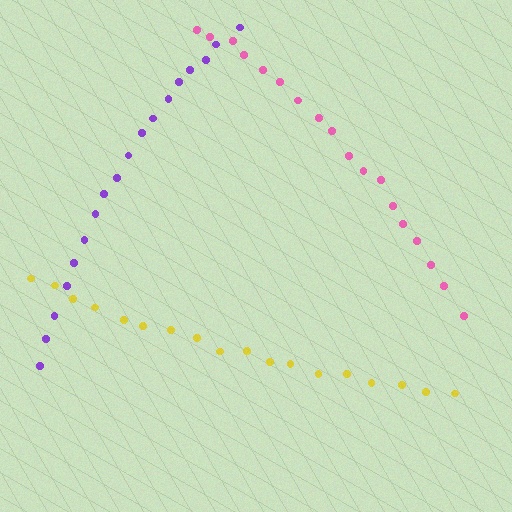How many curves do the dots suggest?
There are 3 distinct paths.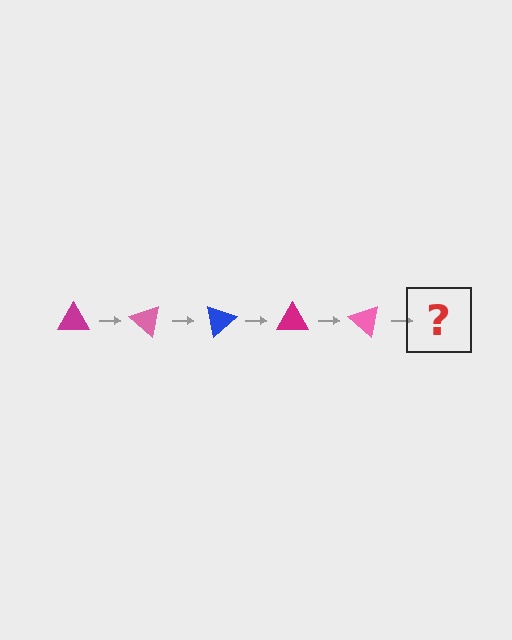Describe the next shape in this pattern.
It should be a blue triangle, rotated 200 degrees from the start.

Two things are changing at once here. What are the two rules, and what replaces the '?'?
The two rules are that it rotates 40 degrees each step and the color cycles through magenta, pink, and blue. The '?' should be a blue triangle, rotated 200 degrees from the start.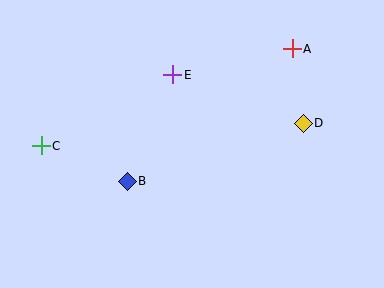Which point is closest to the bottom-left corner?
Point C is closest to the bottom-left corner.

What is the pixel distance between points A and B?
The distance between A and B is 212 pixels.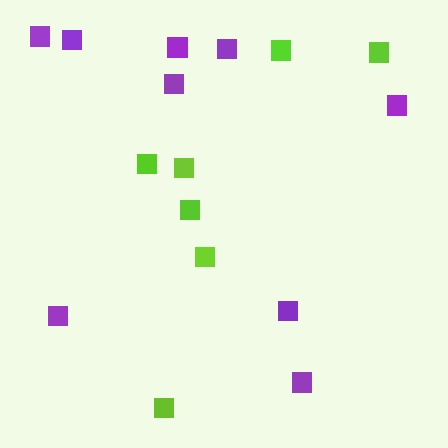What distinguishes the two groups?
There are 2 groups: one group of purple squares (9) and one group of lime squares (7).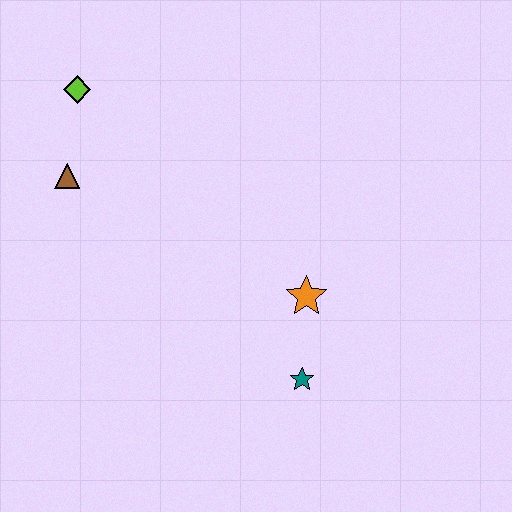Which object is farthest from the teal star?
The lime diamond is farthest from the teal star.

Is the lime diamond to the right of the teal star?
No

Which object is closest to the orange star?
The teal star is closest to the orange star.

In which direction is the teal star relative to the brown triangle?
The teal star is to the right of the brown triangle.